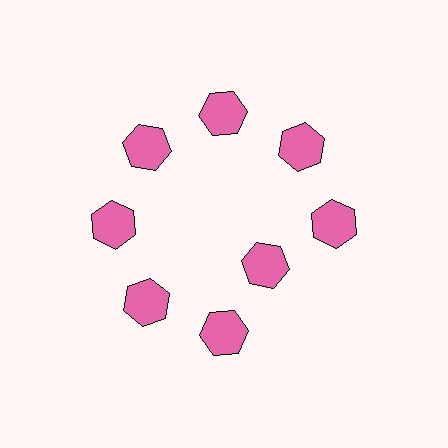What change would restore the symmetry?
The symmetry would be restored by moving it outward, back onto the ring so that all 8 hexagons sit at equal angles and equal distance from the center.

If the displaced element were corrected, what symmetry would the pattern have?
It would have 8-fold rotational symmetry — the pattern would map onto itself every 45 degrees.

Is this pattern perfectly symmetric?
No. The 8 pink hexagons are arranged in a ring, but one element near the 4 o'clock position is pulled inward toward the center, breaking the 8-fold rotational symmetry.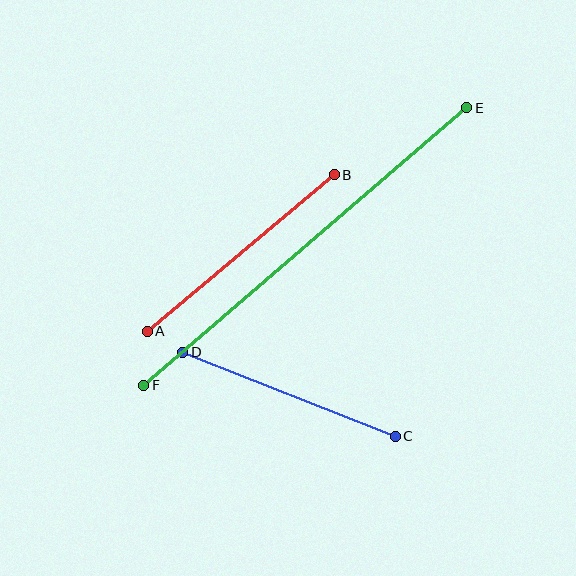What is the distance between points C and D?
The distance is approximately 228 pixels.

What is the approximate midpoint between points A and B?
The midpoint is at approximately (241, 253) pixels.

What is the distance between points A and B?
The distance is approximately 244 pixels.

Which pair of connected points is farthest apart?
Points E and F are farthest apart.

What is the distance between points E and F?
The distance is approximately 426 pixels.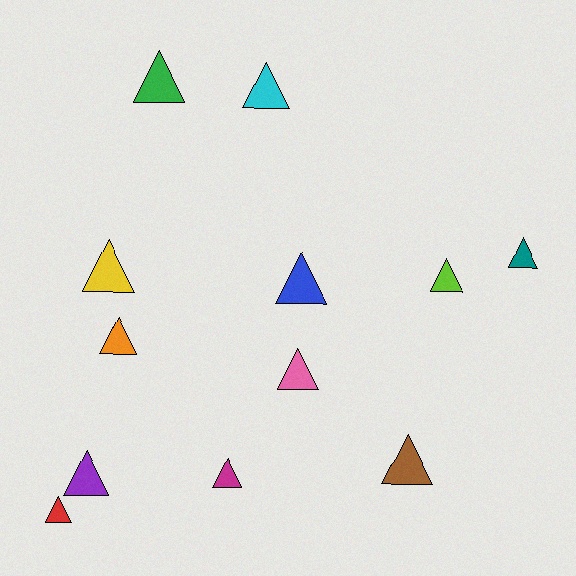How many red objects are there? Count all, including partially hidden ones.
There is 1 red object.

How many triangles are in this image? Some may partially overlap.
There are 12 triangles.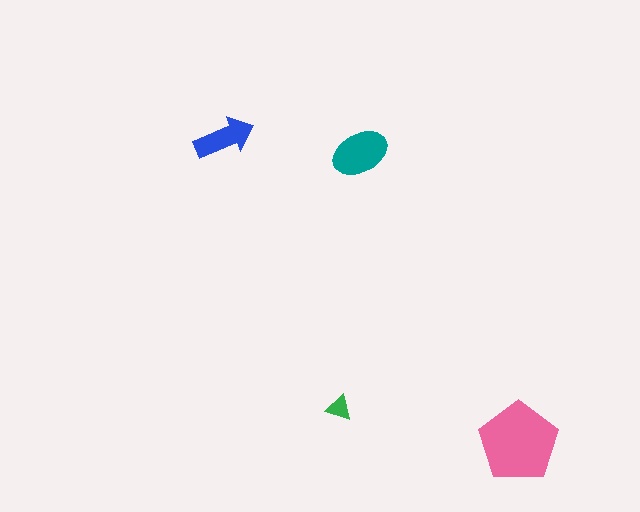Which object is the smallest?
The green triangle.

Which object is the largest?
The pink pentagon.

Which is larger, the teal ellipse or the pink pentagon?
The pink pentagon.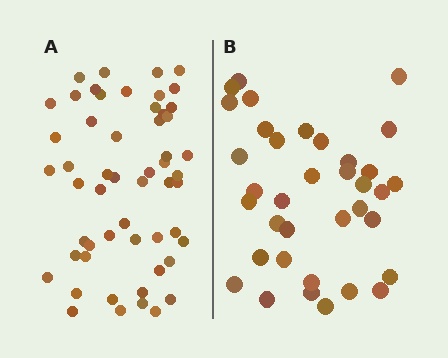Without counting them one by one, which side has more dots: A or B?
Region A (the left region) has more dots.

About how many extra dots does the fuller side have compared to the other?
Region A has approximately 20 more dots than region B.